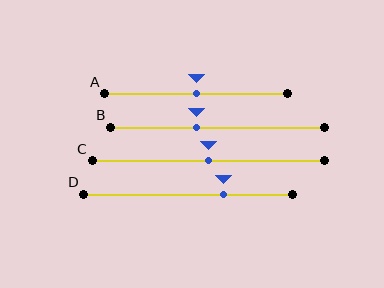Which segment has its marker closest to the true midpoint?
Segment A has its marker closest to the true midpoint.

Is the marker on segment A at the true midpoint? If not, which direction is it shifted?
Yes, the marker on segment A is at the true midpoint.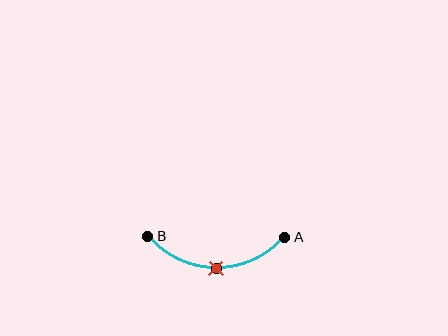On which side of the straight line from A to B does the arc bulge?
The arc bulges below the straight line connecting A and B.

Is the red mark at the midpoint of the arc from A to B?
Yes. The red mark lies on the arc at equal arc-length from both A and B — it is the arc midpoint.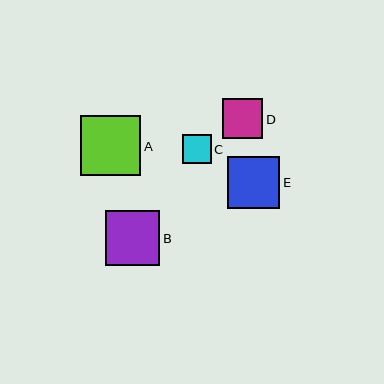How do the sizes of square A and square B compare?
Square A and square B are approximately the same size.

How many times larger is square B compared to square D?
Square B is approximately 1.4 times the size of square D.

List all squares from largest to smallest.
From largest to smallest: A, B, E, D, C.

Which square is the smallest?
Square C is the smallest with a size of approximately 28 pixels.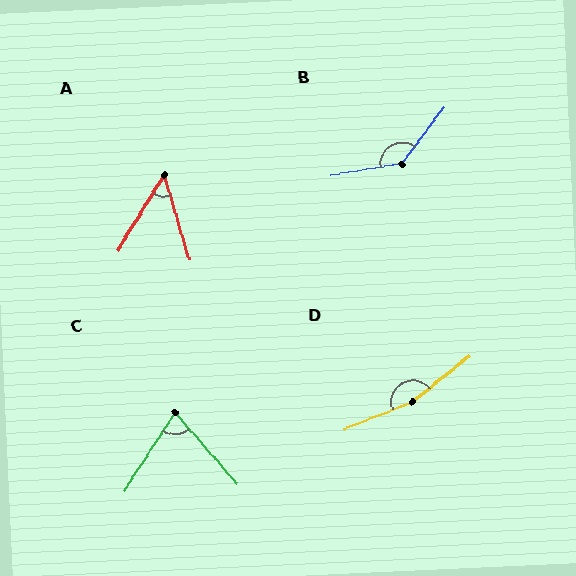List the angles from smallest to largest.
A (48°), C (74°), B (137°), D (163°).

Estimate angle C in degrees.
Approximately 74 degrees.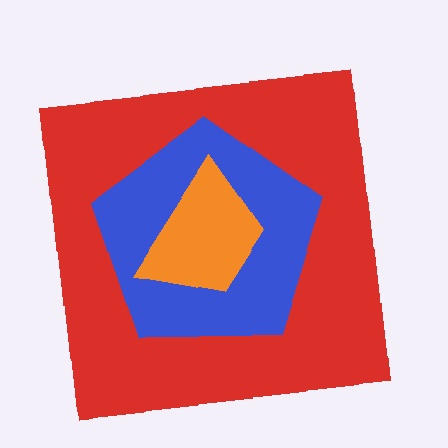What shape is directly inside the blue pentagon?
The orange trapezoid.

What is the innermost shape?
The orange trapezoid.